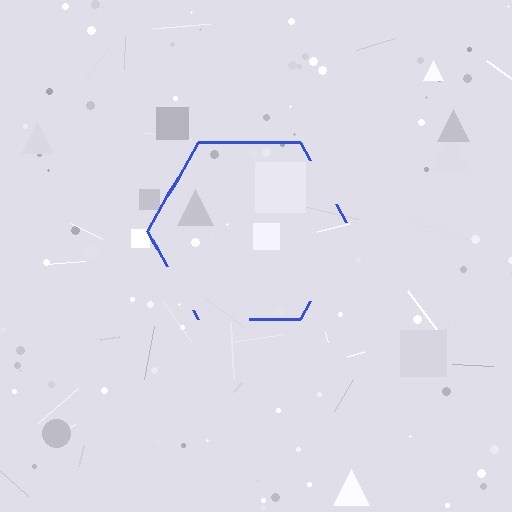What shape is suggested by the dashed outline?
The dashed outline suggests a hexagon.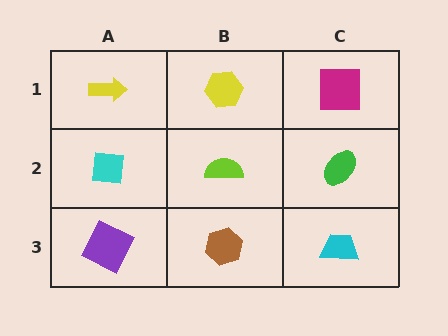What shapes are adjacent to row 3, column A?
A cyan square (row 2, column A), a brown hexagon (row 3, column B).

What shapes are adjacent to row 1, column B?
A lime semicircle (row 2, column B), a yellow arrow (row 1, column A), a magenta square (row 1, column C).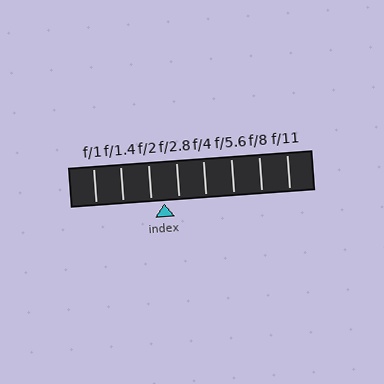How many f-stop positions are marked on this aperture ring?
There are 8 f-stop positions marked.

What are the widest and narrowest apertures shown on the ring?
The widest aperture shown is f/1 and the narrowest is f/11.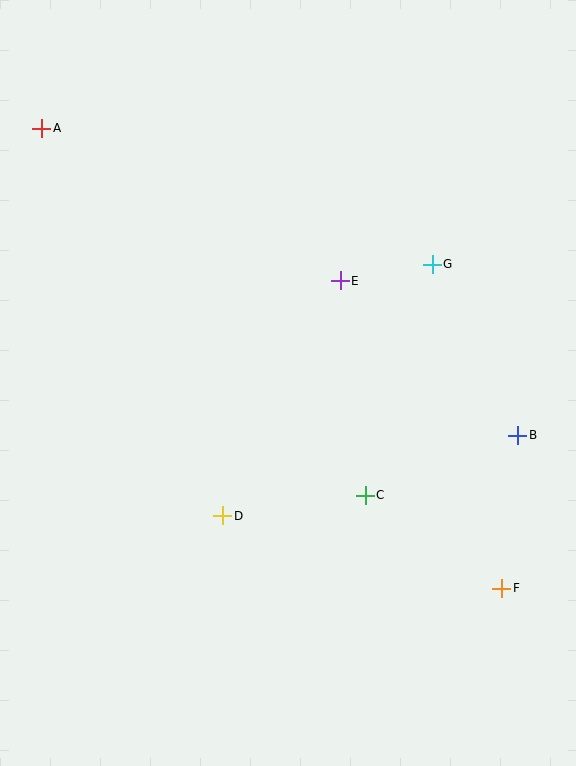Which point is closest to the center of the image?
Point E at (340, 281) is closest to the center.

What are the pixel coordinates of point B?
Point B is at (518, 435).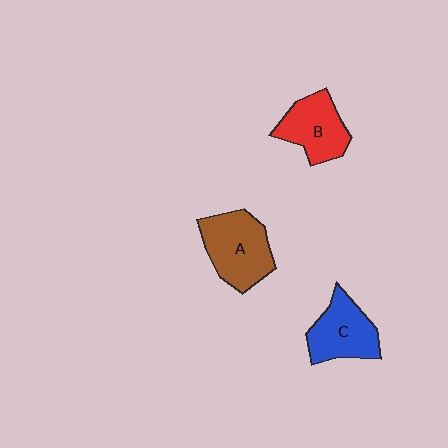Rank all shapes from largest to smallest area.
From largest to smallest: A (brown), C (blue), B (red).